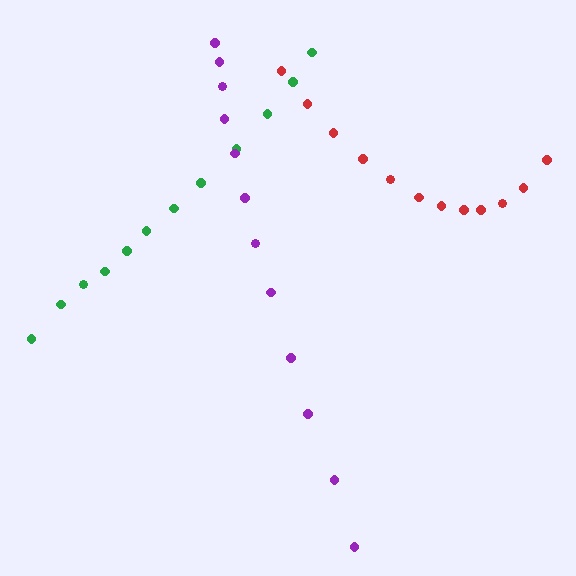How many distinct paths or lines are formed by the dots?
There are 3 distinct paths.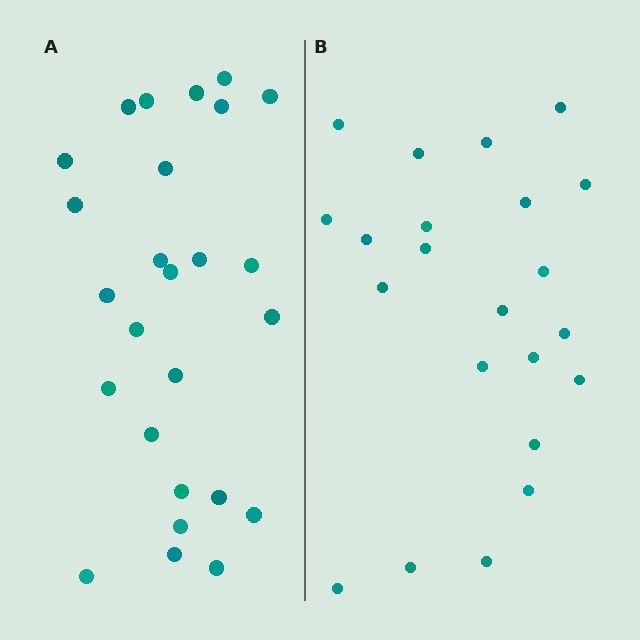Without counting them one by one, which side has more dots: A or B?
Region A (the left region) has more dots.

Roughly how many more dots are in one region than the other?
Region A has about 4 more dots than region B.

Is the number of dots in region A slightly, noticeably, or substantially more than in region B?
Region A has only slightly more — the two regions are fairly close. The ratio is roughly 1.2 to 1.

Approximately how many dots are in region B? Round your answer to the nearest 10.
About 20 dots. (The exact count is 22, which rounds to 20.)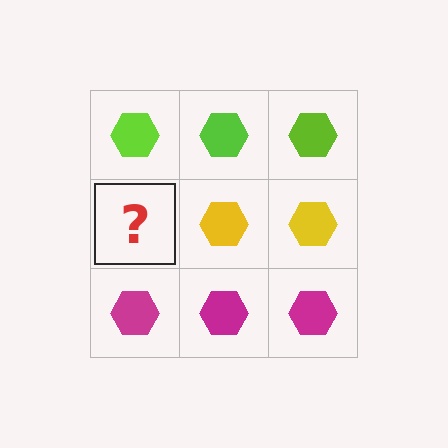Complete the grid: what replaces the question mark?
The question mark should be replaced with a yellow hexagon.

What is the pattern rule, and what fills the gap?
The rule is that each row has a consistent color. The gap should be filled with a yellow hexagon.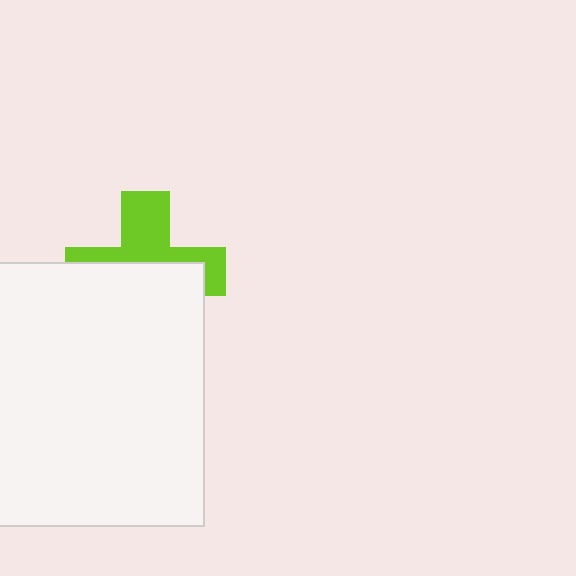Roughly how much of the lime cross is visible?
A small part of it is visible (roughly 43%).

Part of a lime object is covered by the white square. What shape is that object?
It is a cross.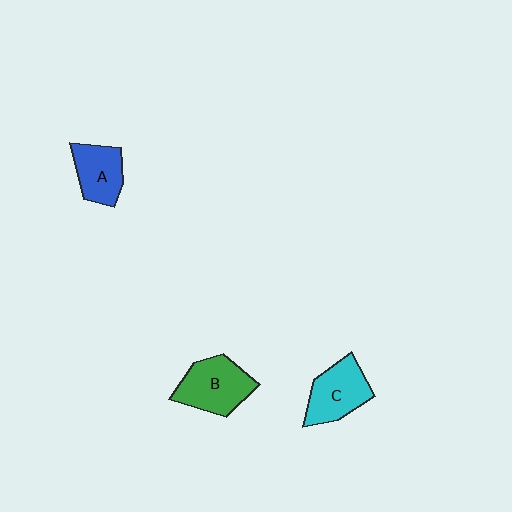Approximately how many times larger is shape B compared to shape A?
Approximately 1.3 times.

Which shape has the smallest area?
Shape A (blue).